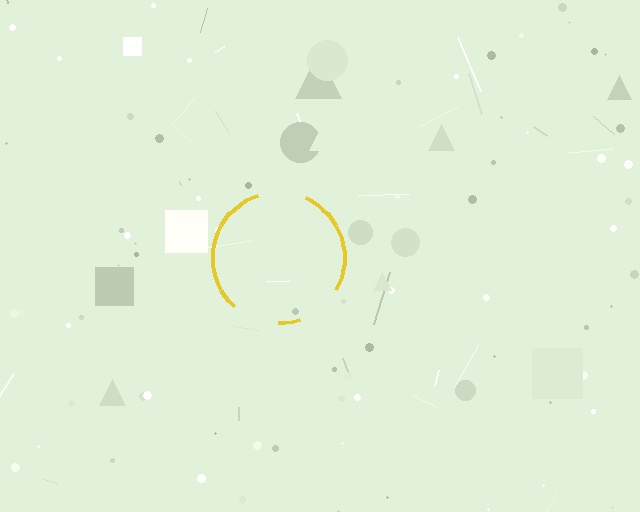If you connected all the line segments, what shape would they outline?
They would outline a circle.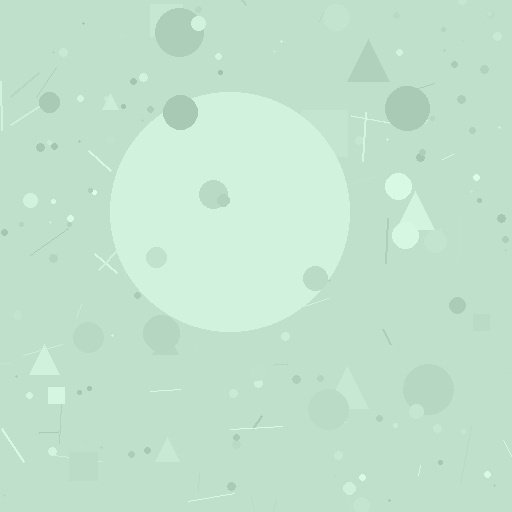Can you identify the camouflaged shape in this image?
The camouflaged shape is a circle.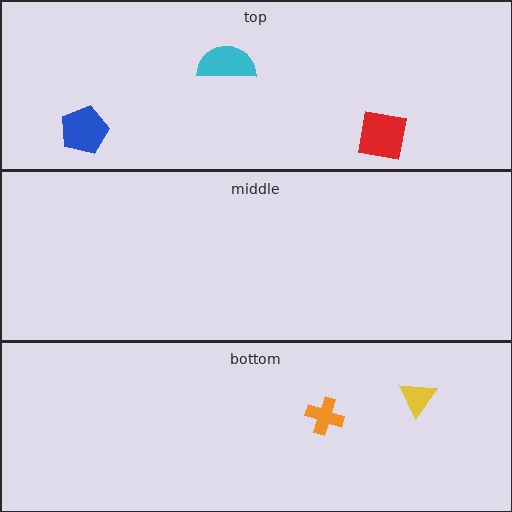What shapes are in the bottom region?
The orange cross, the yellow triangle.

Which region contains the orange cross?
The bottom region.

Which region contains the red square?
The top region.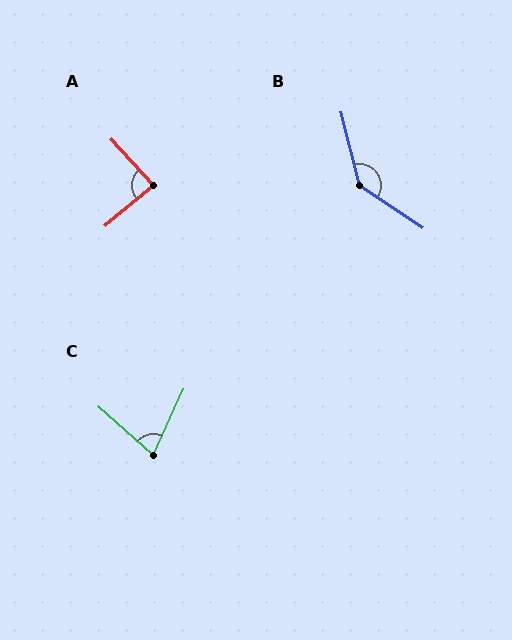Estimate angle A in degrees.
Approximately 87 degrees.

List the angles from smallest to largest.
C (73°), A (87°), B (138°).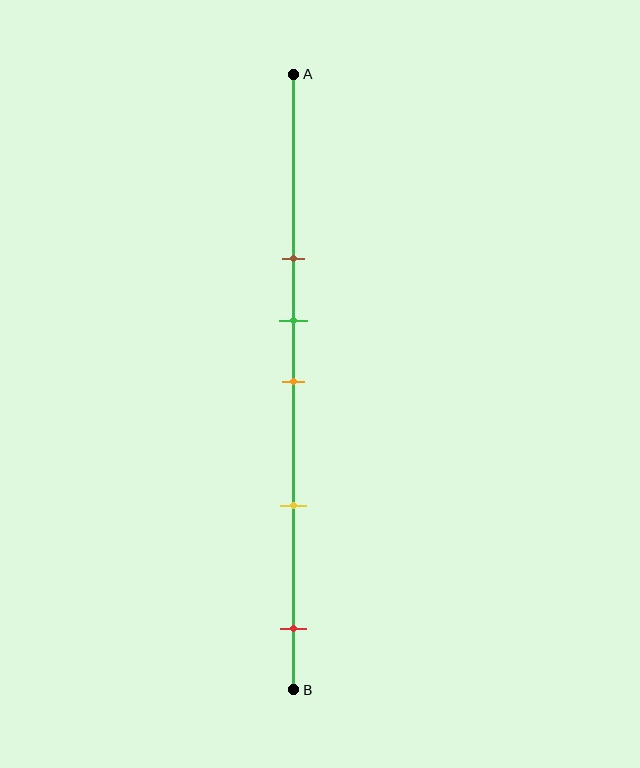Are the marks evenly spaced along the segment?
No, the marks are not evenly spaced.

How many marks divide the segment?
There are 5 marks dividing the segment.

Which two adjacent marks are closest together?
The green and orange marks are the closest adjacent pair.